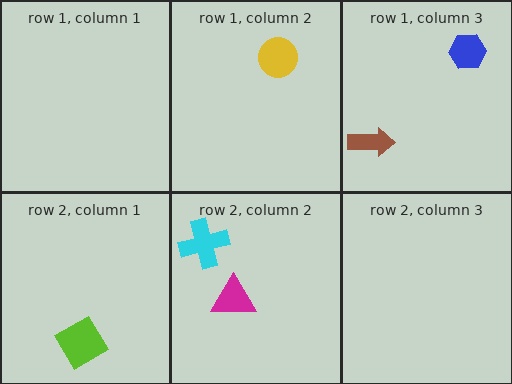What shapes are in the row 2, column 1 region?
The lime diamond.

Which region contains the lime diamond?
The row 2, column 1 region.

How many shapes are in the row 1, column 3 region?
2.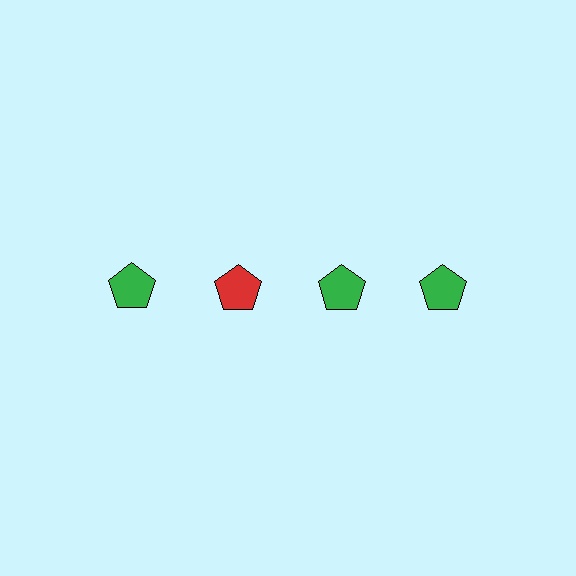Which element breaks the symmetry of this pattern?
The red pentagon in the top row, second from left column breaks the symmetry. All other shapes are green pentagons.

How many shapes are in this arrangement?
There are 4 shapes arranged in a grid pattern.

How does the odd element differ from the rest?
It has a different color: red instead of green.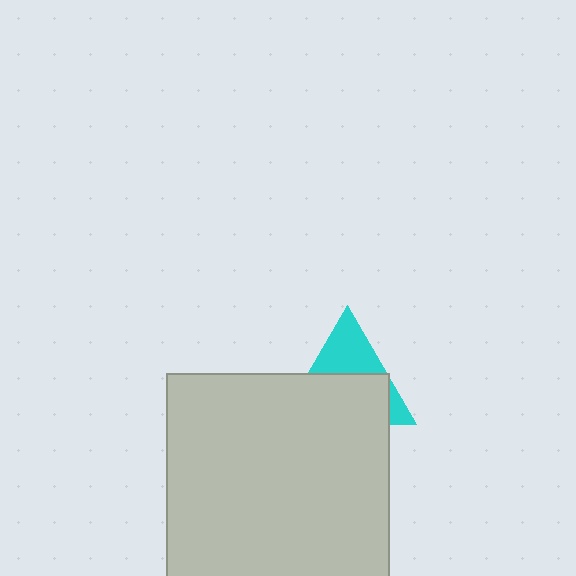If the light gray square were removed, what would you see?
You would see the complete cyan triangle.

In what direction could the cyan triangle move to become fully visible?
The cyan triangle could move up. That would shift it out from behind the light gray square entirely.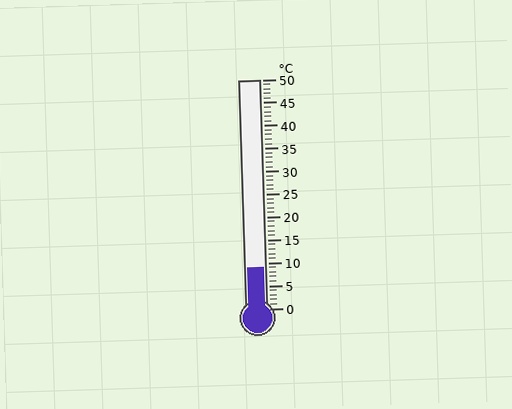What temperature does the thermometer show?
The thermometer shows approximately 9°C.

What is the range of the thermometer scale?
The thermometer scale ranges from 0°C to 50°C.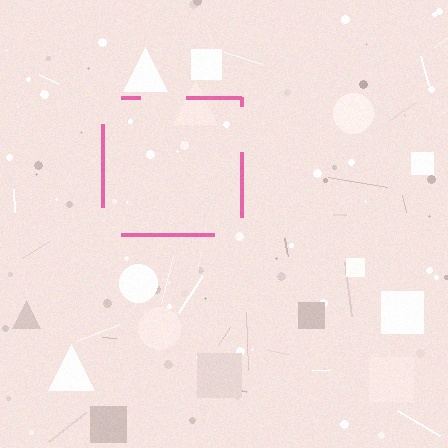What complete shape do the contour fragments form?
The contour fragments form a square.